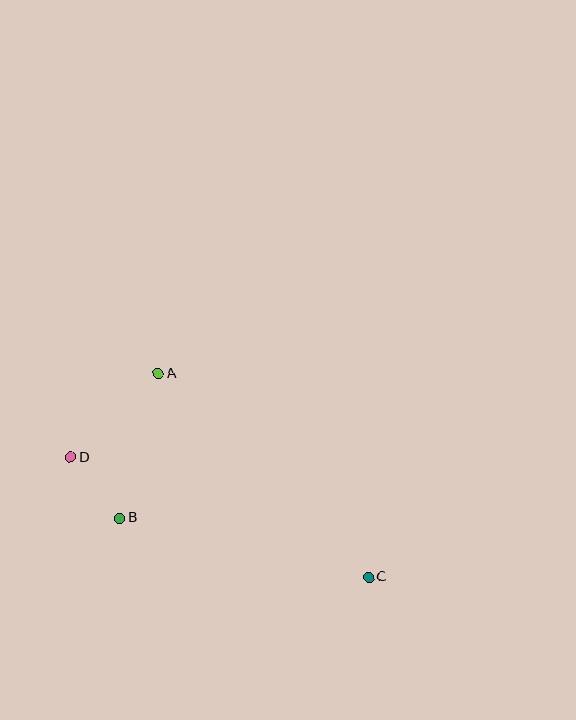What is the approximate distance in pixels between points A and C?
The distance between A and C is approximately 293 pixels.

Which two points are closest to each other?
Points B and D are closest to each other.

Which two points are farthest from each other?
Points C and D are farthest from each other.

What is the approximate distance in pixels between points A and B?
The distance between A and B is approximately 150 pixels.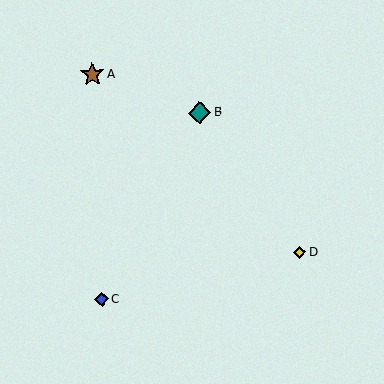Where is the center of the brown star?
The center of the brown star is at (92, 74).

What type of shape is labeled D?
Shape D is a yellow diamond.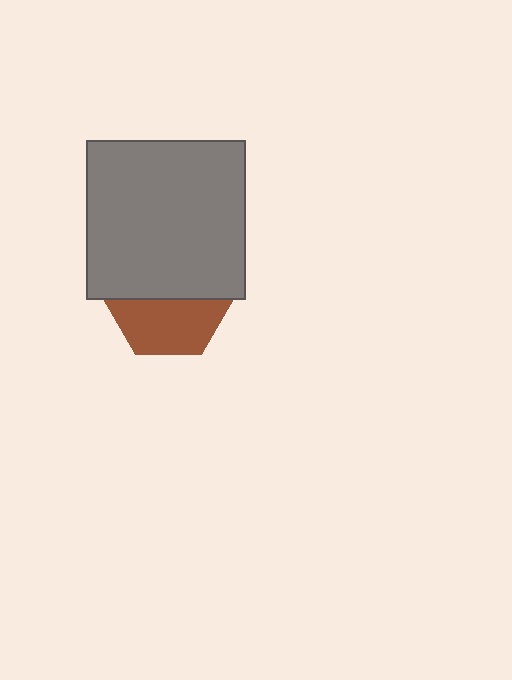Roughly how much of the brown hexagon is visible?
About half of it is visible (roughly 48%).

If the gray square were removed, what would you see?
You would see the complete brown hexagon.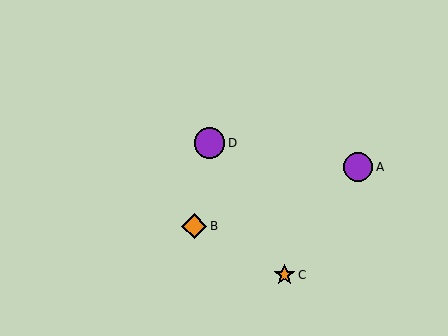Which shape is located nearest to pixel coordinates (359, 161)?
The purple circle (labeled A) at (358, 167) is nearest to that location.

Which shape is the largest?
The purple circle (labeled D) is the largest.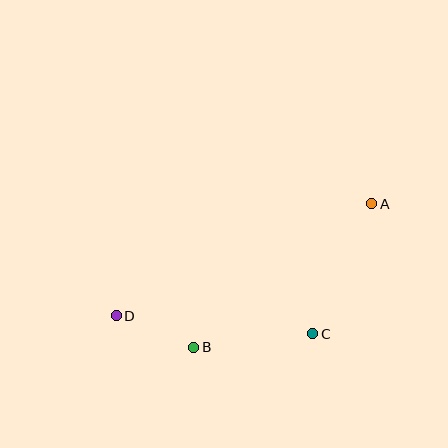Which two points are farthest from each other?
Points A and D are farthest from each other.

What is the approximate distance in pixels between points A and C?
The distance between A and C is approximately 143 pixels.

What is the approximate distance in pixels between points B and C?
The distance between B and C is approximately 119 pixels.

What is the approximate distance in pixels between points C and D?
The distance between C and D is approximately 197 pixels.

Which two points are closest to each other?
Points B and D are closest to each other.